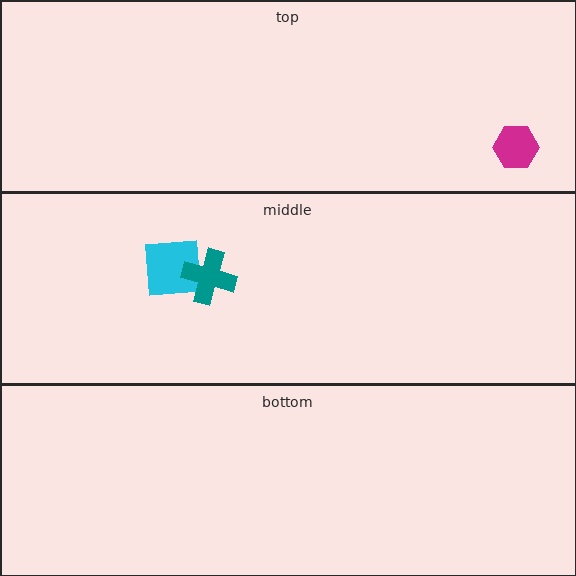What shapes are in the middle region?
The cyan square, the teal cross.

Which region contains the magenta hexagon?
The top region.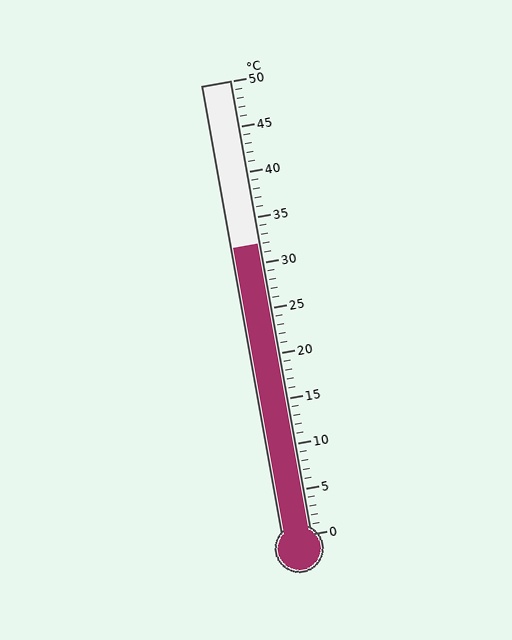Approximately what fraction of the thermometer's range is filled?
The thermometer is filled to approximately 65% of its range.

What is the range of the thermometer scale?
The thermometer scale ranges from 0°C to 50°C.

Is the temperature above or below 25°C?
The temperature is above 25°C.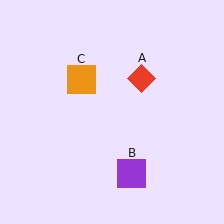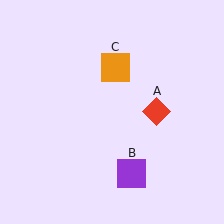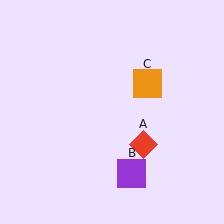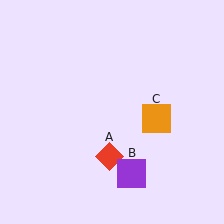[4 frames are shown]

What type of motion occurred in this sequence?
The red diamond (object A), orange square (object C) rotated clockwise around the center of the scene.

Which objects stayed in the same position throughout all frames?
Purple square (object B) remained stationary.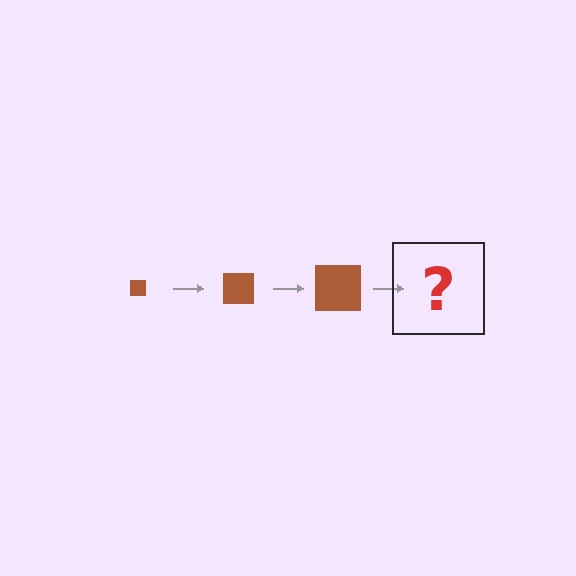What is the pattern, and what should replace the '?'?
The pattern is that the square gets progressively larger each step. The '?' should be a brown square, larger than the previous one.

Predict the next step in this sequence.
The next step is a brown square, larger than the previous one.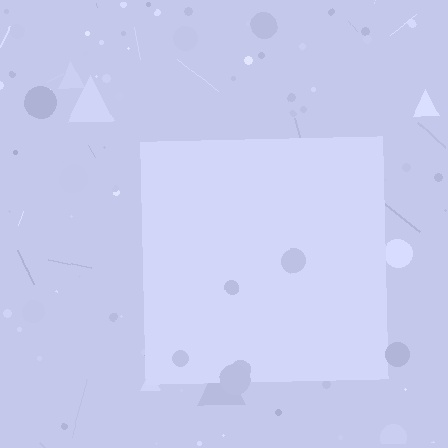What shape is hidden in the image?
A square is hidden in the image.